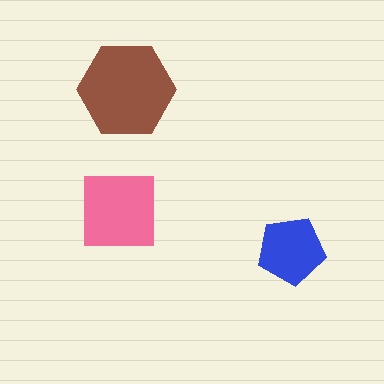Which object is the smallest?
The blue pentagon.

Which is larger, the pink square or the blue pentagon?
The pink square.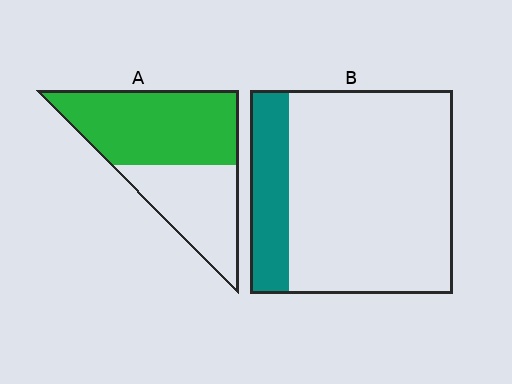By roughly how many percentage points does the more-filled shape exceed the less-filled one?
By roughly 40 percentage points (A over B).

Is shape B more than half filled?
No.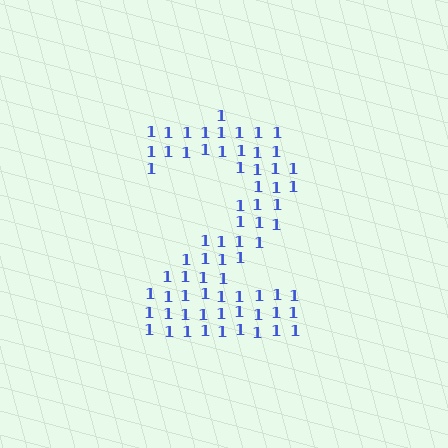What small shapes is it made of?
It is made of small digit 1's.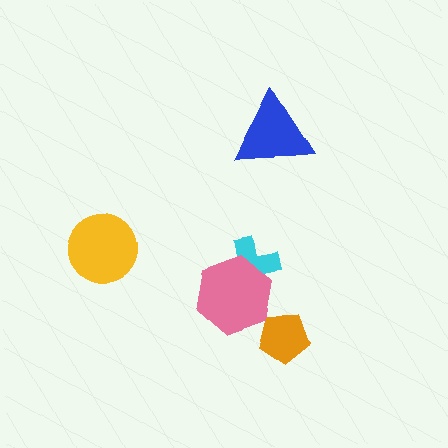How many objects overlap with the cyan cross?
1 object overlaps with the cyan cross.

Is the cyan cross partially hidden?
Yes, it is partially covered by another shape.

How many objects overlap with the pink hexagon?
1 object overlaps with the pink hexagon.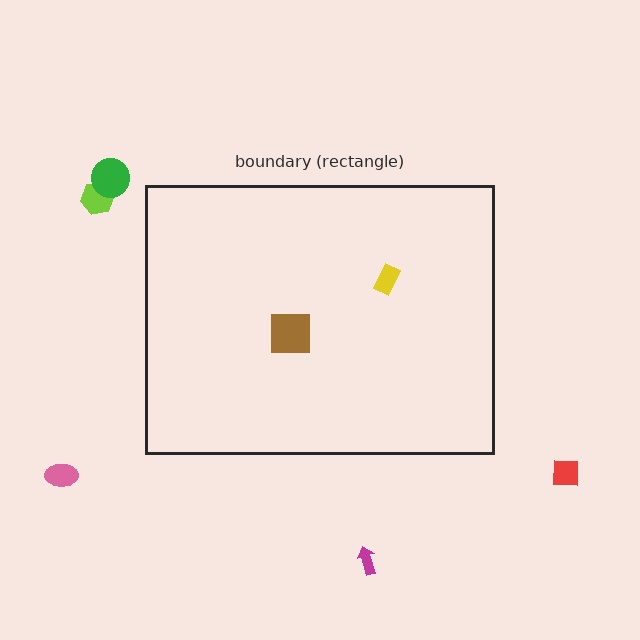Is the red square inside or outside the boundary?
Outside.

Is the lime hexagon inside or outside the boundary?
Outside.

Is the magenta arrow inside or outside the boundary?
Outside.